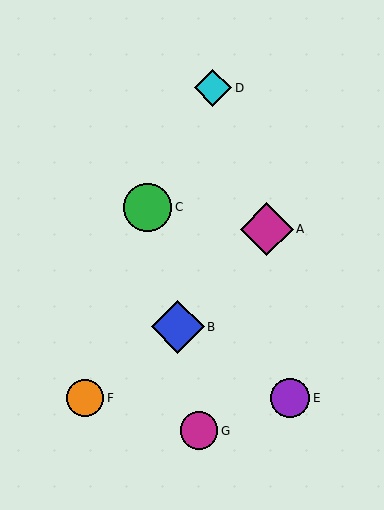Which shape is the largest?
The magenta diamond (labeled A) is the largest.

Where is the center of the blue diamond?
The center of the blue diamond is at (178, 327).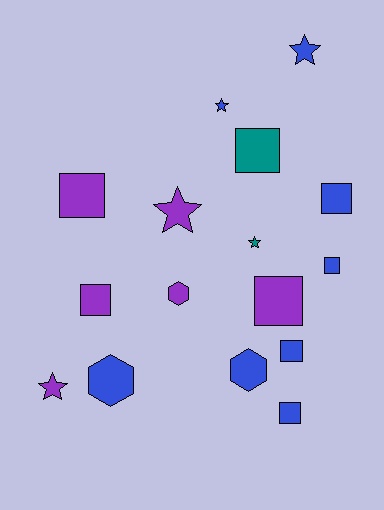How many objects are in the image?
There are 16 objects.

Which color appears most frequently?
Blue, with 8 objects.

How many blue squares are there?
There are 4 blue squares.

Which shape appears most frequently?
Square, with 8 objects.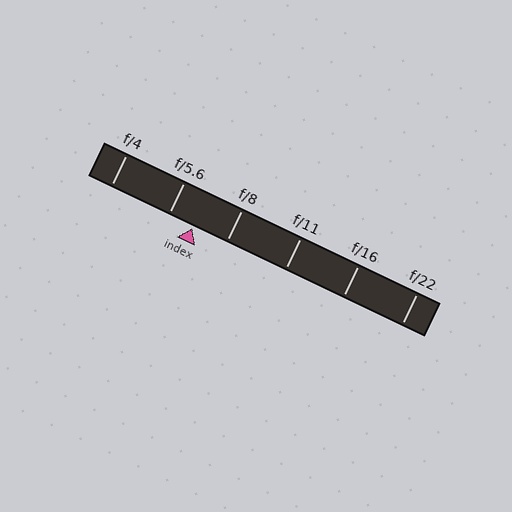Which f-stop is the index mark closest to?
The index mark is closest to f/5.6.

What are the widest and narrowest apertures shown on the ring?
The widest aperture shown is f/4 and the narrowest is f/22.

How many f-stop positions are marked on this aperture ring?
There are 6 f-stop positions marked.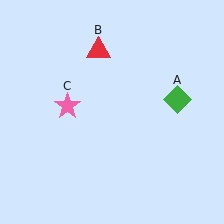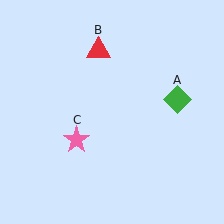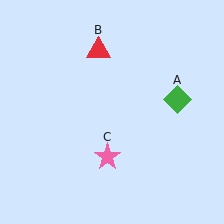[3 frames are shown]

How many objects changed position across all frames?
1 object changed position: pink star (object C).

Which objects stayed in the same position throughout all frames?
Green diamond (object A) and red triangle (object B) remained stationary.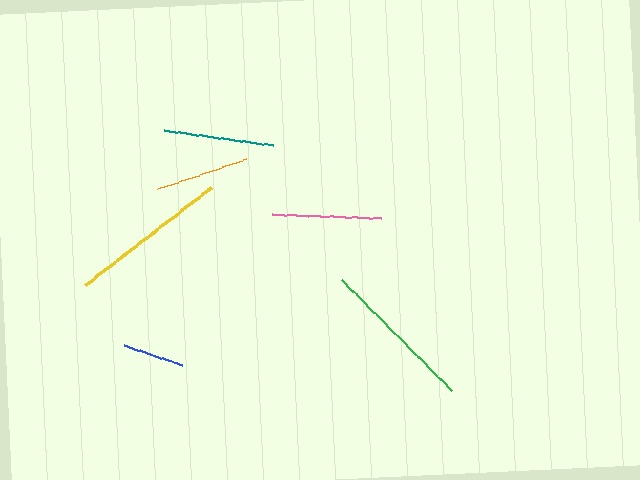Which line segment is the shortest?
The blue line is the shortest at approximately 60 pixels.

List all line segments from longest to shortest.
From longest to shortest: yellow, green, teal, pink, orange, blue.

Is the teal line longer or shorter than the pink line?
The teal line is longer than the pink line.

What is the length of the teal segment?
The teal segment is approximately 110 pixels long.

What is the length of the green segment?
The green segment is approximately 156 pixels long.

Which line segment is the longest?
The yellow line is the longest at approximately 160 pixels.